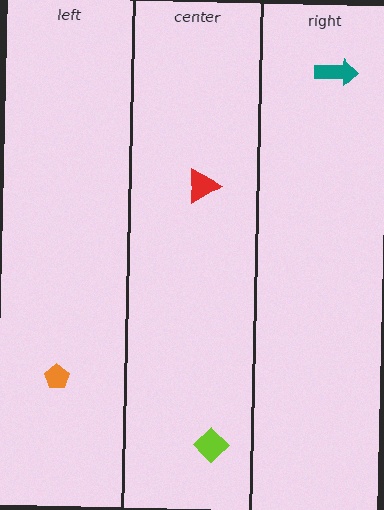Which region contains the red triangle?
The center region.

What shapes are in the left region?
The orange pentagon.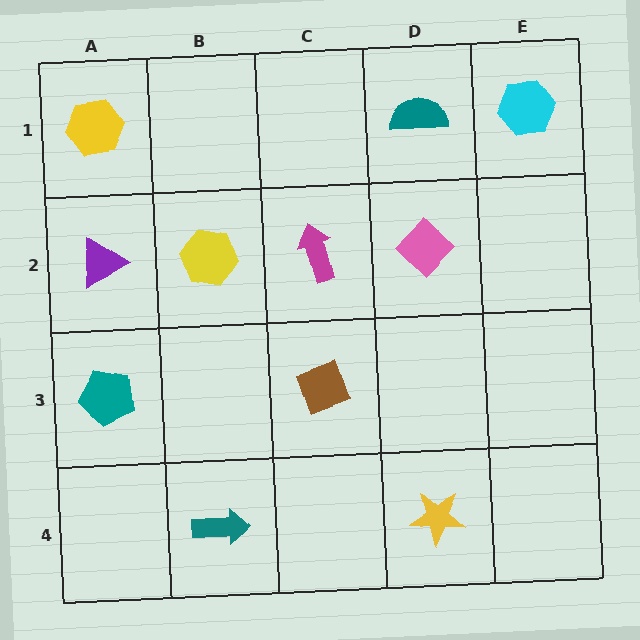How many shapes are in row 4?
2 shapes.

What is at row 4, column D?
A yellow star.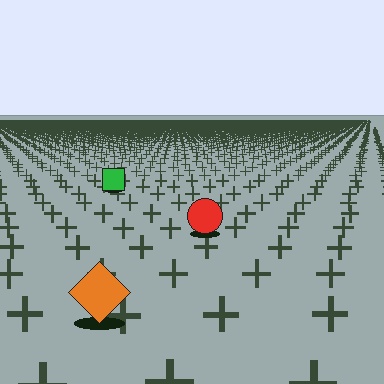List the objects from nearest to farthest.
From nearest to farthest: the orange diamond, the red circle, the green square.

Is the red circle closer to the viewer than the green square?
Yes. The red circle is closer — you can tell from the texture gradient: the ground texture is coarser near it.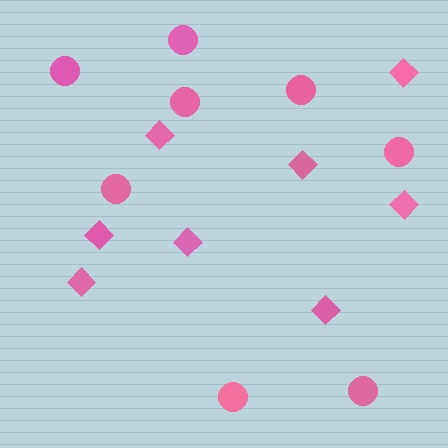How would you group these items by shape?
There are 2 groups: one group of circles (8) and one group of diamonds (8).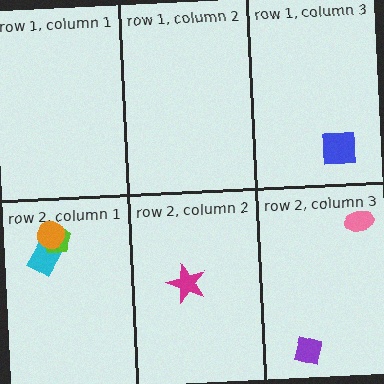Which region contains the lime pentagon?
The row 2, column 1 region.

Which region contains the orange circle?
The row 2, column 1 region.